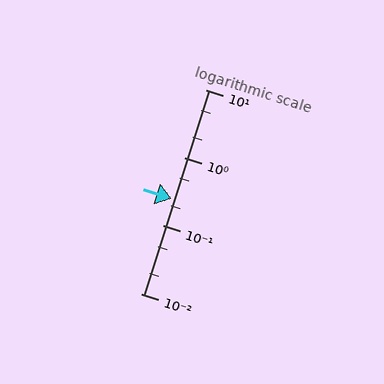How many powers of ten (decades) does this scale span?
The scale spans 3 decades, from 0.01 to 10.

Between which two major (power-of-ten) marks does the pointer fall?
The pointer is between 0.1 and 1.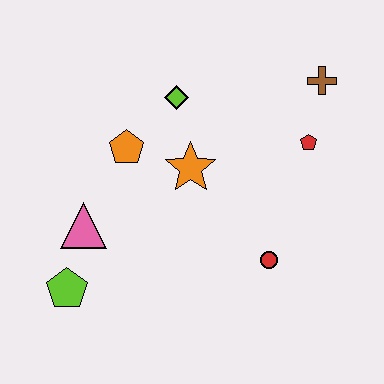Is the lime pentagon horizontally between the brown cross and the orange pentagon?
No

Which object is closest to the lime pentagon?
The pink triangle is closest to the lime pentagon.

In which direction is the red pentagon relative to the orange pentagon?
The red pentagon is to the right of the orange pentagon.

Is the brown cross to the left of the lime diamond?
No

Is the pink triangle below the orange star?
Yes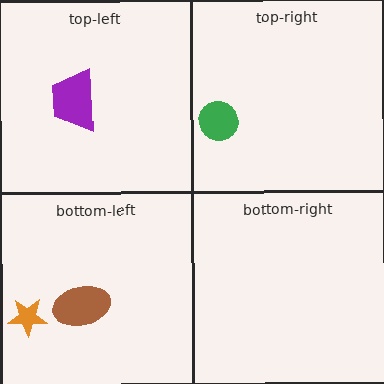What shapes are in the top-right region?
The green circle.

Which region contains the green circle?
The top-right region.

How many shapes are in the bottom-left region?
2.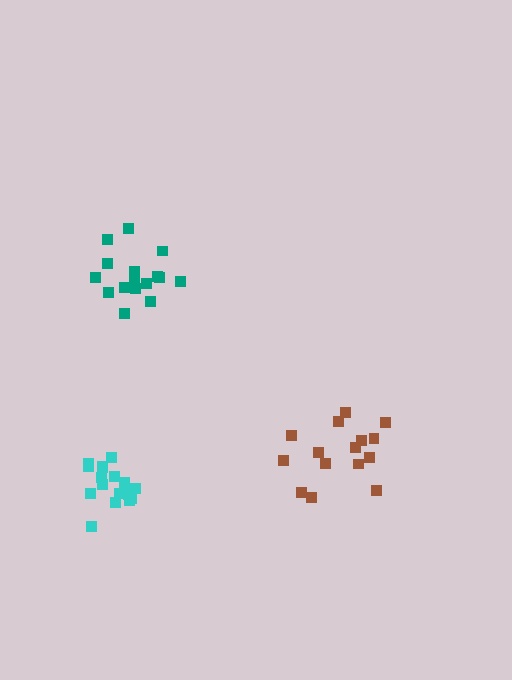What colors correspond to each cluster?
The clusters are colored: brown, cyan, teal.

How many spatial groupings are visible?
There are 3 spatial groupings.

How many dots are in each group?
Group 1: 15 dots, Group 2: 18 dots, Group 3: 16 dots (49 total).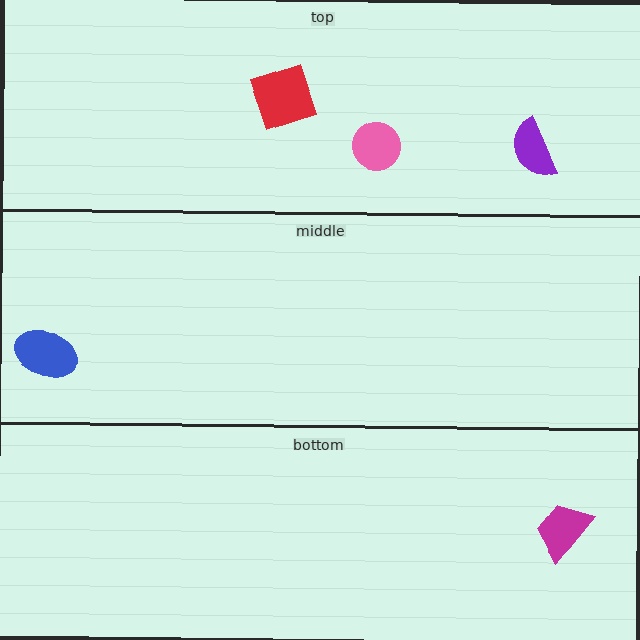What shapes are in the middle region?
The blue ellipse.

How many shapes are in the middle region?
1.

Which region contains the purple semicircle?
The top region.